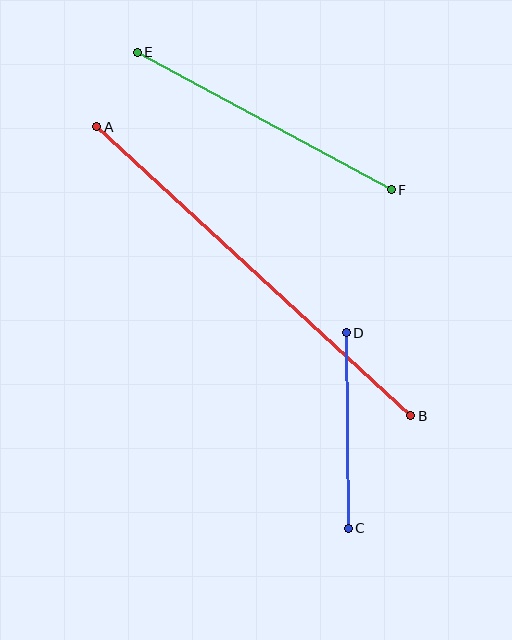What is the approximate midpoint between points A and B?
The midpoint is at approximately (254, 271) pixels.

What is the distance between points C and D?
The distance is approximately 195 pixels.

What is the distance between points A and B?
The distance is approximately 426 pixels.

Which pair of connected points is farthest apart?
Points A and B are farthest apart.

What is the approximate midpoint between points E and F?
The midpoint is at approximately (264, 121) pixels.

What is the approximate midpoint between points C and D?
The midpoint is at approximately (347, 431) pixels.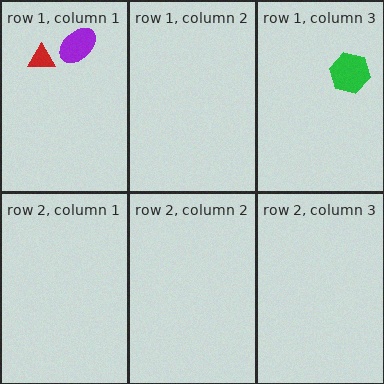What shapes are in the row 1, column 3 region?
The green hexagon.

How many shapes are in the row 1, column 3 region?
1.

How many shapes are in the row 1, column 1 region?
2.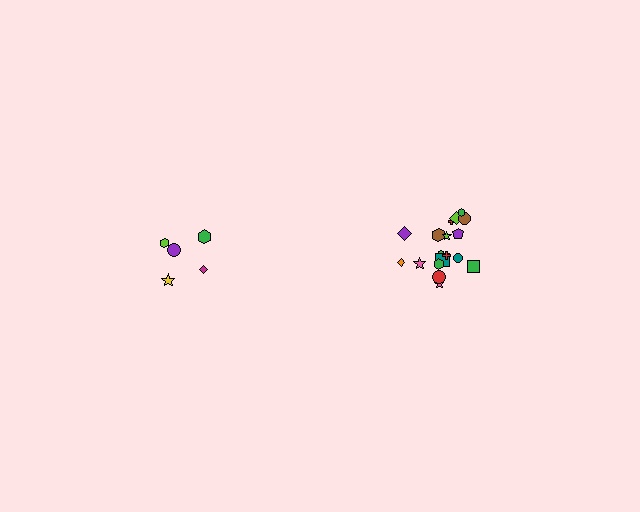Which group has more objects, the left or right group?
The right group.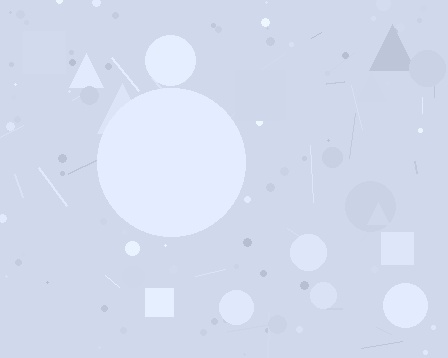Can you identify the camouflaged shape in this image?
The camouflaged shape is a circle.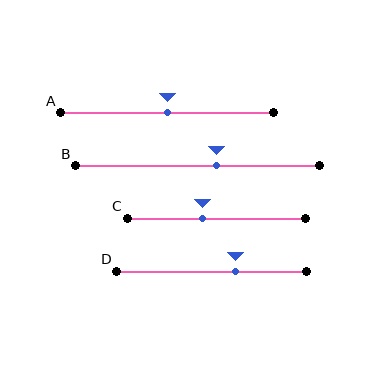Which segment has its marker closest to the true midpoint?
Segment A has its marker closest to the true midpoint.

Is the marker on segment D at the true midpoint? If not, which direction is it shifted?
No, the marker on segment D is shifted to the right by about 13% of the segment length.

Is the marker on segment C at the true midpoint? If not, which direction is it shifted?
No, the marker on segment C is shifted to the left by about 8% of the segment length.